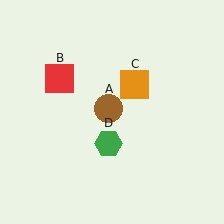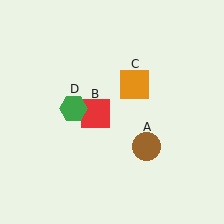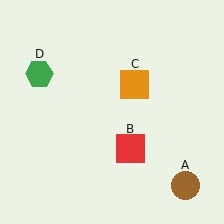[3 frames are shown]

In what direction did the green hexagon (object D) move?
The green hexagon (object D) moved up and to the left.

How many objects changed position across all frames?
3 objects changed position: brown circle (object A), red square (object B), green hexagon (object D).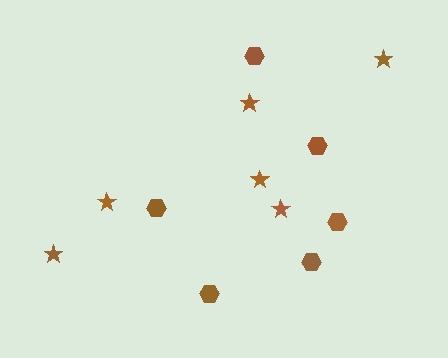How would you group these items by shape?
There are 2 groups: one group of hexagons (6) and one group of stars (6).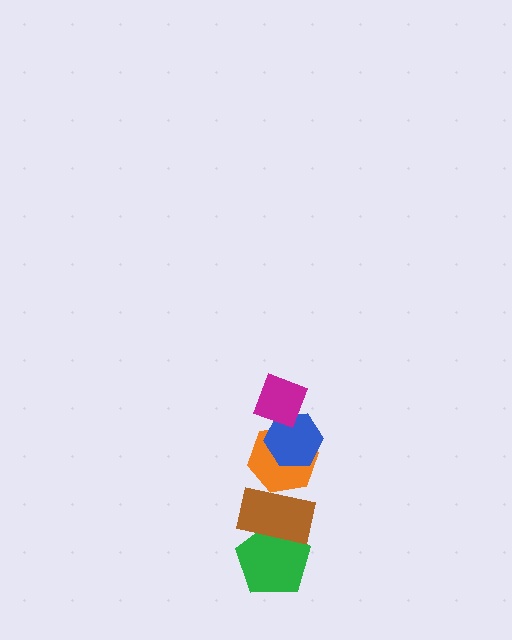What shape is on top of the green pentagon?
The brown rectangle is on top of the green pentagon.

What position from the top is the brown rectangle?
The brown rectangle is 4th from the top.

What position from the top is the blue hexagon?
The blue hexagon is 2nd from the top.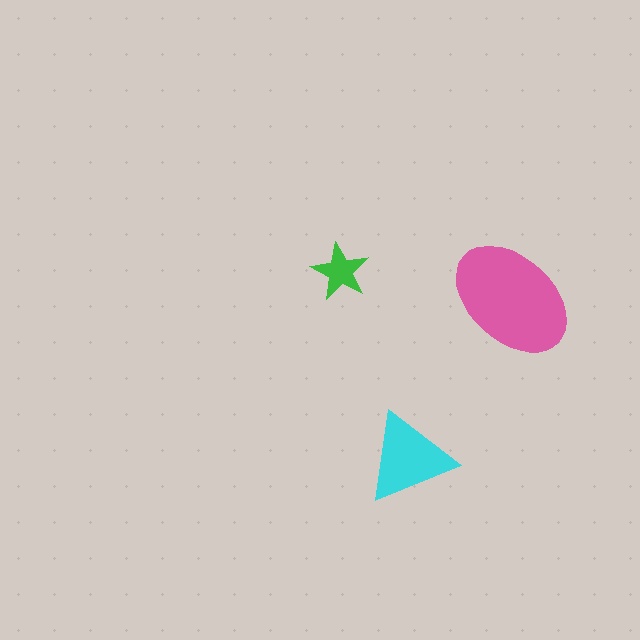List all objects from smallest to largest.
The green star, the cyan triangle, the pink ellipse.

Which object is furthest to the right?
The pink ellipse is rightmost.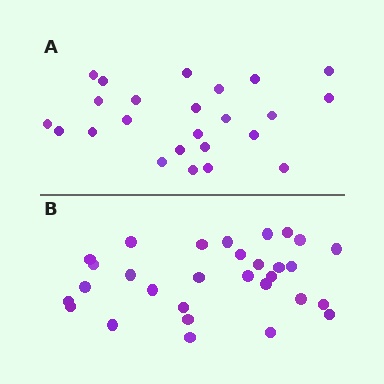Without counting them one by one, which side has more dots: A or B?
Region B (the bottom region) has more dots.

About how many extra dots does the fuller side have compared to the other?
Region B has about 6 more dots than region A.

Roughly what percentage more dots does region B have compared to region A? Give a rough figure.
About 25% more.